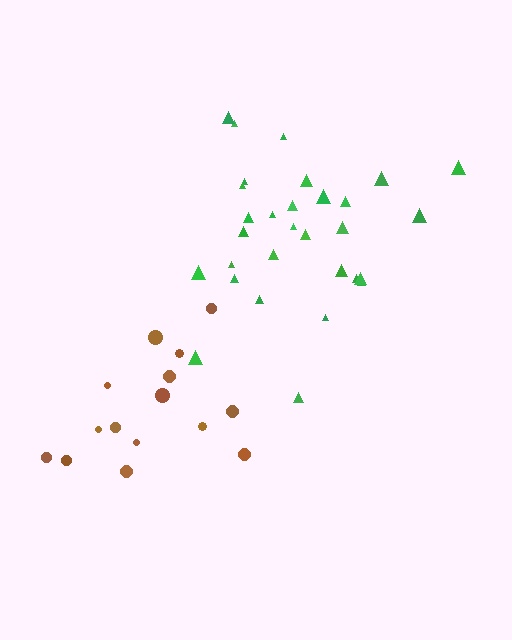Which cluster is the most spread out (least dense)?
Brown.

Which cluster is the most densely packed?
Green.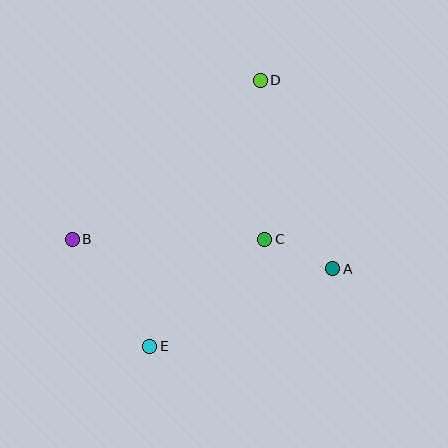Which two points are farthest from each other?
Points D and E are farthest from each other.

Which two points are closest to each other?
Points A and C are closest to each other.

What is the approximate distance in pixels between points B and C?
The distance between B and C is approximately 192 pixels.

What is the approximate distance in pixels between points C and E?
The distance between C and E is approximately 157 pixels.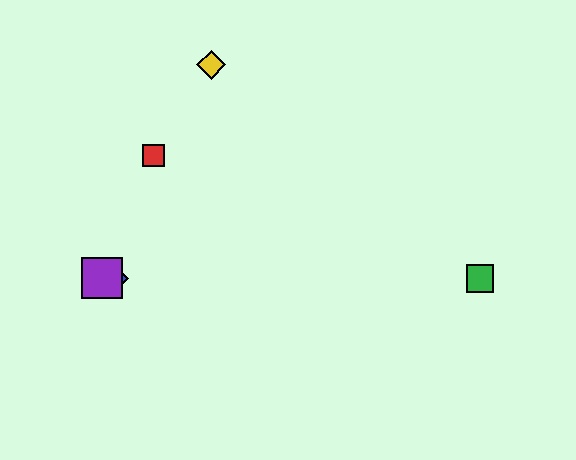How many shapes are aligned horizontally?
3 shapes (the blue diamond, the green square, the purple square) are aligned horizontally.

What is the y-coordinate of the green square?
The green square is at y≈278.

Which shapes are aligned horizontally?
The blue diamond, the green square, the purple square are aligned horizontally.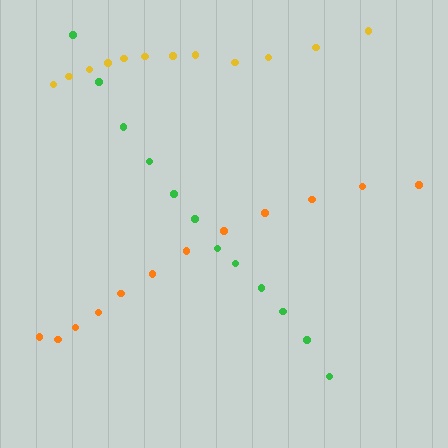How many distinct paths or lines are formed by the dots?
There are 3 distinct paths.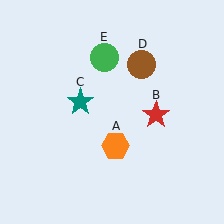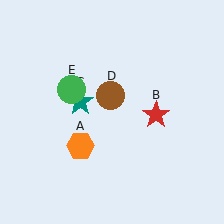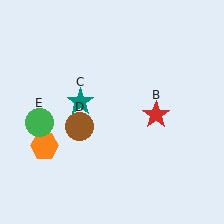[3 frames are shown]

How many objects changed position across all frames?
3 objects changed position: orange hexagon (object A), brown circle (object D), green circle (object E).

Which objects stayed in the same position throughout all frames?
Red star (object B) and teal star (object C) remained stationary.